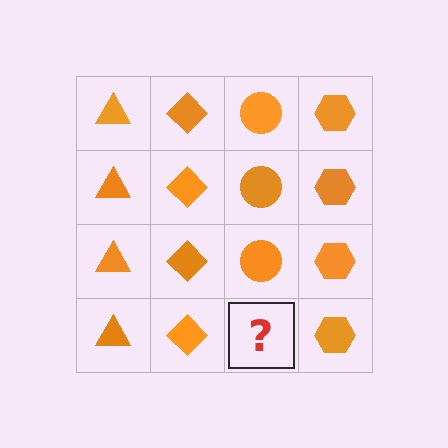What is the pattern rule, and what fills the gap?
The rule is that each column has a consistent shape. The gap should be filled with an orange circle.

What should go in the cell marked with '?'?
The missing cell should contain an orange circle.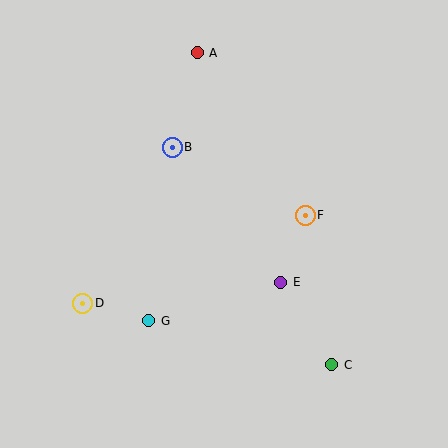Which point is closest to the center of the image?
Point E at (281, 282) is closest to the center.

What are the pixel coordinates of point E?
Point E is at (281, 282).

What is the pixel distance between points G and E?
The distance between G and E is 137 pixels.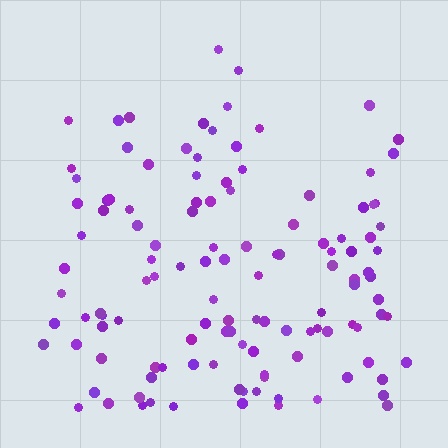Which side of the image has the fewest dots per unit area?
The top.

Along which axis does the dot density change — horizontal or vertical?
Vertical.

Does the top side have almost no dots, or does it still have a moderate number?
Still a moderate number, just noticeably fewer than the bottom.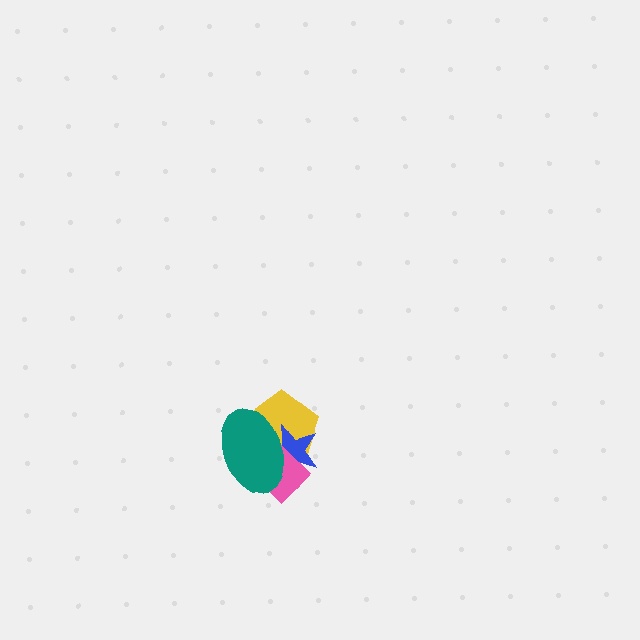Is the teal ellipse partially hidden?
No, no other shape covers it.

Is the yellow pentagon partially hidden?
Yes, it is partially covered by another shape.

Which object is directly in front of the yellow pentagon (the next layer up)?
The blue star is directly in front of the yellow pentagon.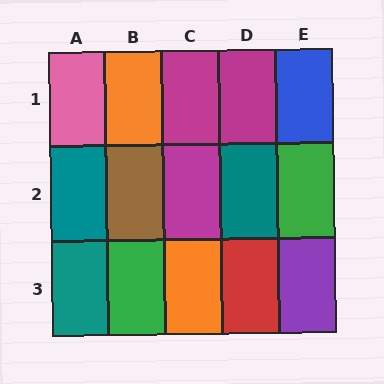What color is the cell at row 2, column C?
Magenta.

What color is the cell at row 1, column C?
Magenta.